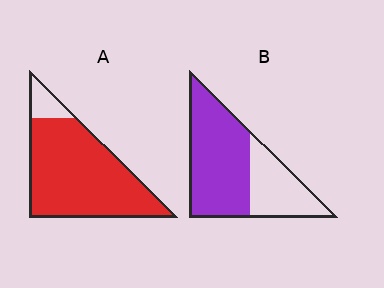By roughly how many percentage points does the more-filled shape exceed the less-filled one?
By roughly 25 percentage points (A over B).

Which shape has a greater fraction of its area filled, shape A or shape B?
Shape A.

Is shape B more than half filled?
Yes.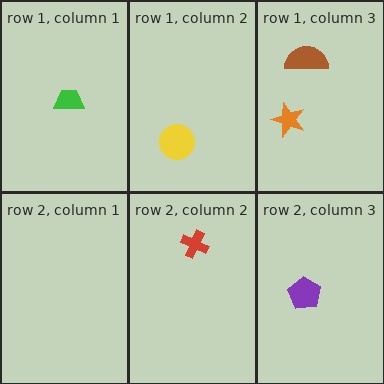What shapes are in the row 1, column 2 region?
The yellow circle.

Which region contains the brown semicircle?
The row 1, column 3 region.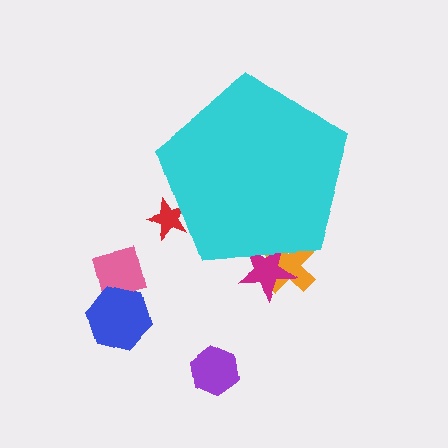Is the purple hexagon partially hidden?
No, the purple hexagon is fully visible.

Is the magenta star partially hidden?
Yes, the magenta star is partially hidden behind the cyan pentagon.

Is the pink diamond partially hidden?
No, the pink diamond is fully visible.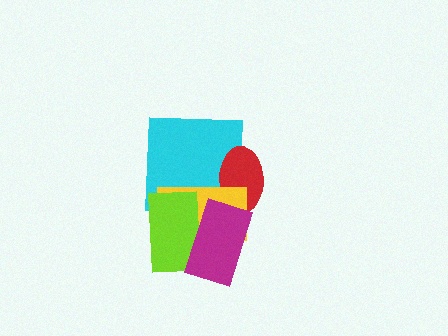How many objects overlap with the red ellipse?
2 objects overlap with the red ellipse.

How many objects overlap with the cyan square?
3 objects overlap with the cyan square.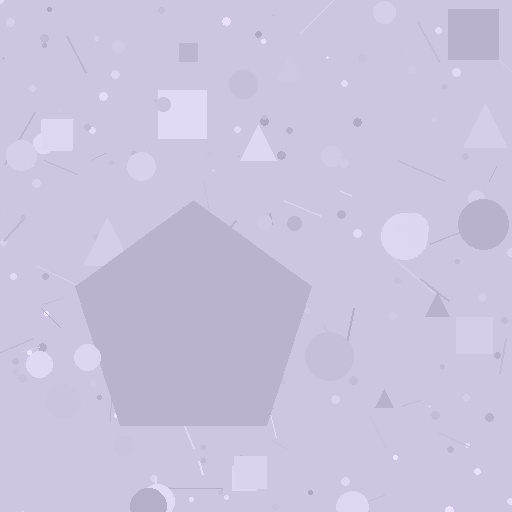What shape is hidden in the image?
A pentagon is hidden in the image.